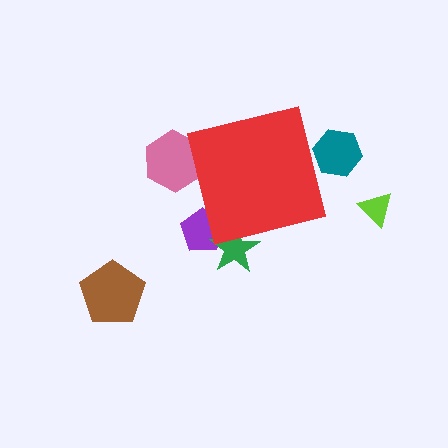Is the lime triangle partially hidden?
No, the lime triangle is fully visible.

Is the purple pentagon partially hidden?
Yes, the purple pentagon is partially hidden behind the red square.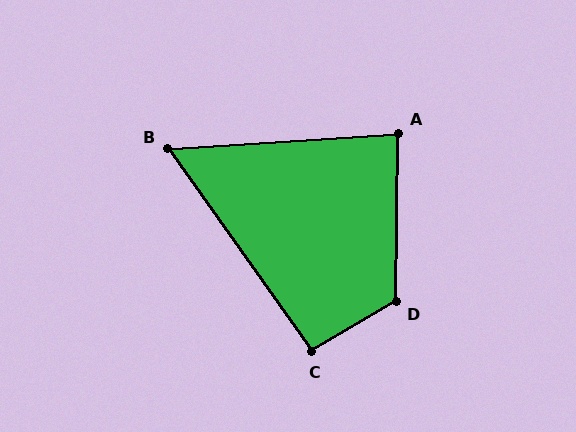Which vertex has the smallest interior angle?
B, at approximately 59 degrees.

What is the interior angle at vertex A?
Approximately 85 degrees (approximately right).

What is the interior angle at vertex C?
Approximately 95 degrees (approximately right).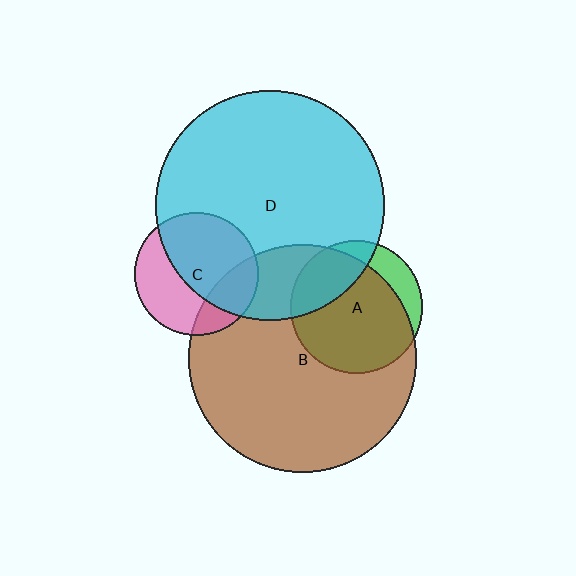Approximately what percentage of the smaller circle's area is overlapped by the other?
Approximately 25%.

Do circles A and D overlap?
Yes.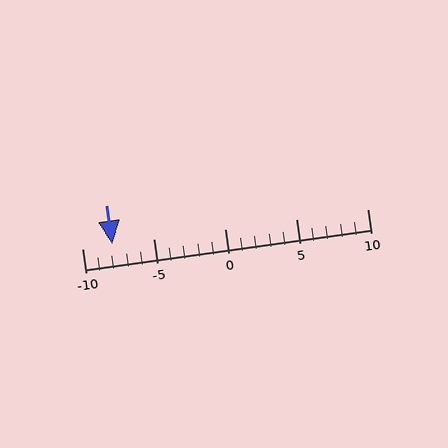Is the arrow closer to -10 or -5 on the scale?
The arrow is closer to -10.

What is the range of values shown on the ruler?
The ruler shows values from -10 to 10.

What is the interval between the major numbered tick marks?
The major tick marks are spaced 5 units apart.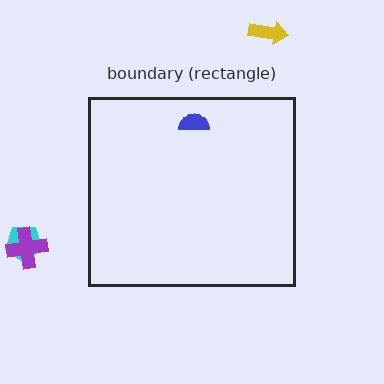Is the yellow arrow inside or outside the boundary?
Outside.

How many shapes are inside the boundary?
1 inside, 3 outside.